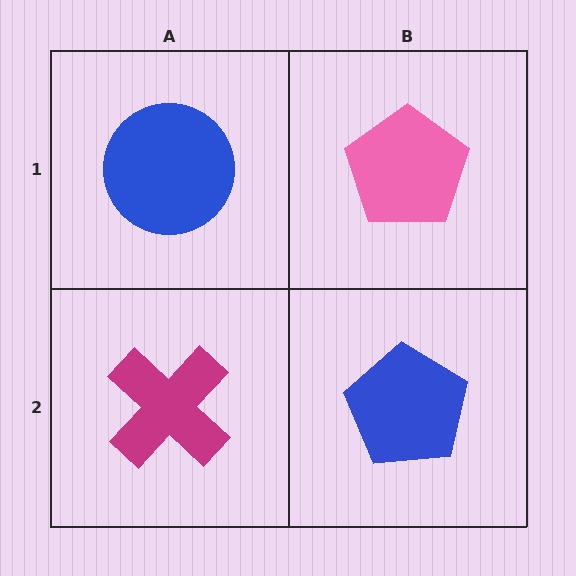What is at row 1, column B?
A pink pentagon.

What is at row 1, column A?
A blue circle.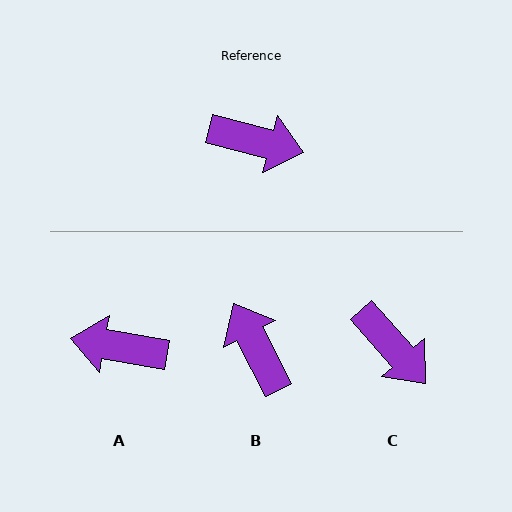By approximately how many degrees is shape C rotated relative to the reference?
Approximately 34 degrees clockwise.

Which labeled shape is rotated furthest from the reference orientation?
A, about 176 degrees away.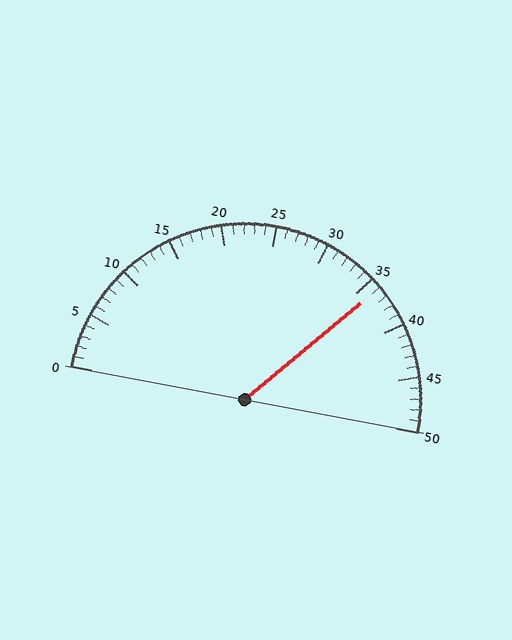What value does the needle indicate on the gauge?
The needle indicates approximately 36.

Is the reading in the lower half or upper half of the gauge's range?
The reading is in the upper half of the range (0 to 50).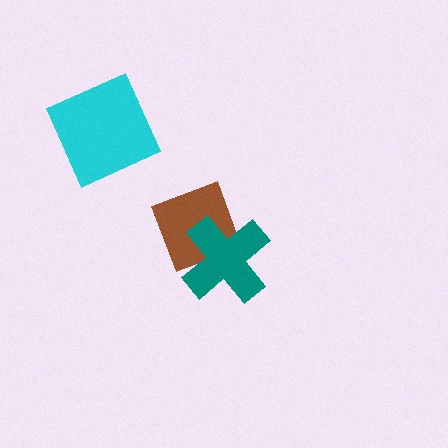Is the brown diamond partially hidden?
Yes, it is partially covered by another shape.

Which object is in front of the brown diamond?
The teal cross is in front of the brown diamond.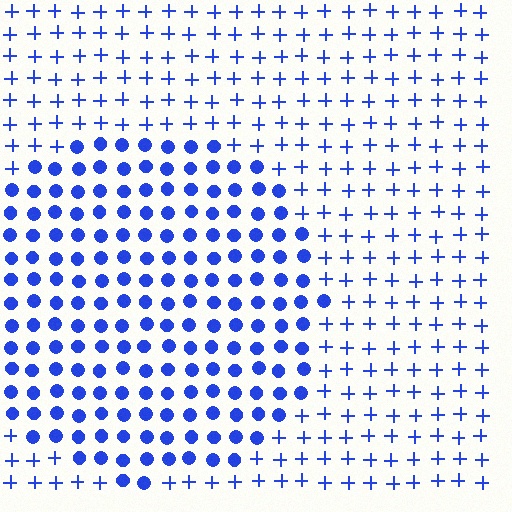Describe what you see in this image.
The image is filled with small blue elements arranged in a uniform grid. A circle-shaped region contains circles, while the surrounding area contains plus signs. The boundary is defined purely by the change in element shape.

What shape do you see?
I see a circle.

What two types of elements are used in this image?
The image uses circles inside the circle region and plus signs outside it.